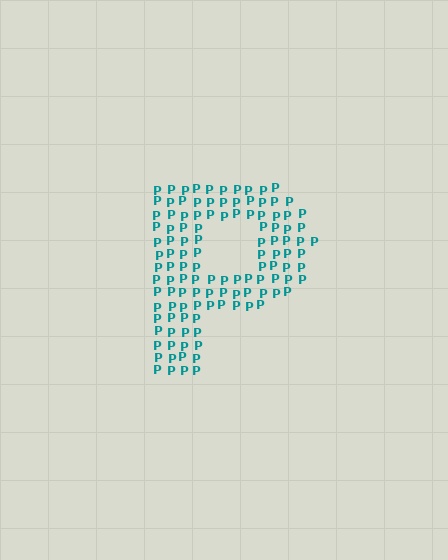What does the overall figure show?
The overall figure shows the letter P.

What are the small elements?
The small elements are letter P's.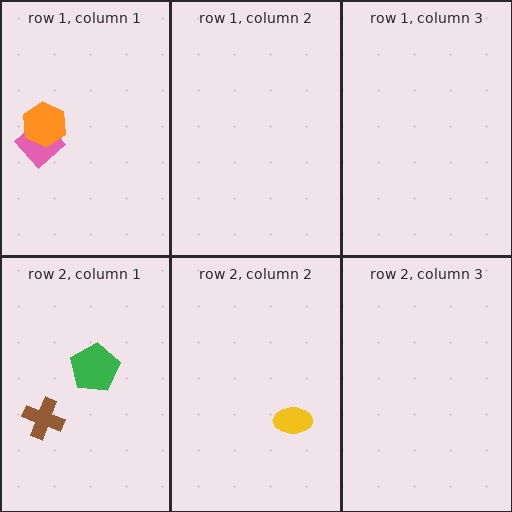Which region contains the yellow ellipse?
The row 2, column 2 region.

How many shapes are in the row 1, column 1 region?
2.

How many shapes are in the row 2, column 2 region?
1.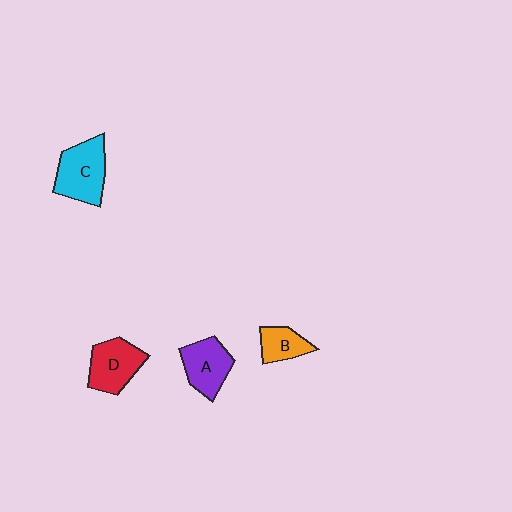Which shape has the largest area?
Shape C (cyan).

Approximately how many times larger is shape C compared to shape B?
Approximately 1.9 times.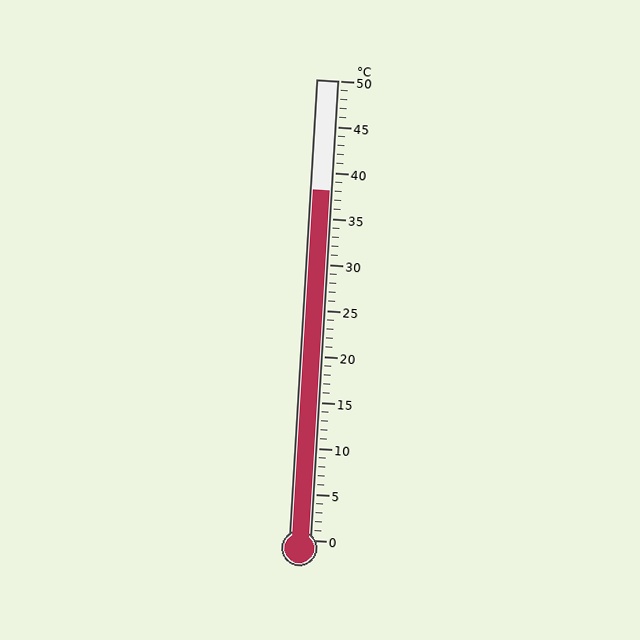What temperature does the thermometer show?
The thermometer shows approximately 38°C.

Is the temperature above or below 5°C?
The temperature is above 5°C.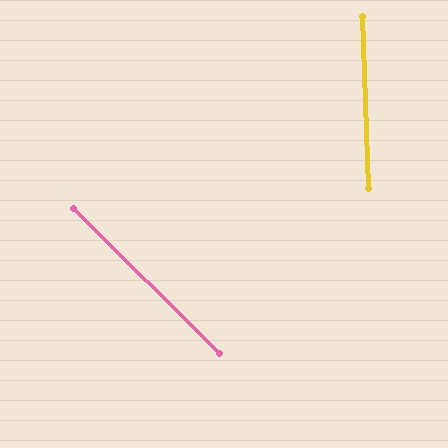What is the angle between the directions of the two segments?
Approximately 43 degrees.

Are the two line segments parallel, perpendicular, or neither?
Neither parallel nor perpendicular — they differ by about 43°.